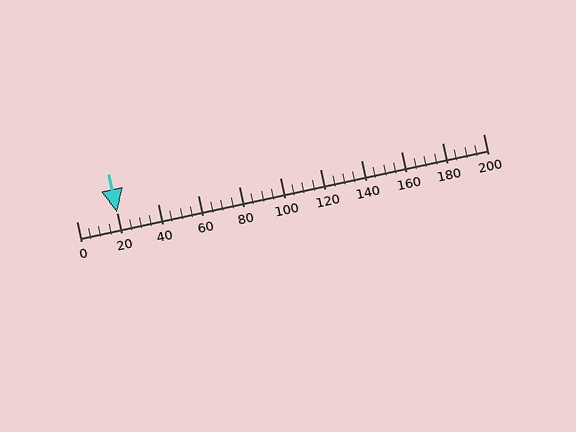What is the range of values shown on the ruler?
The ruler shows values from 0 to 200.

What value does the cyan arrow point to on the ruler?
The cyan arrow points to approximately 20.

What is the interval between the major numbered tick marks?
The major tick marks are spaced 20 units apart.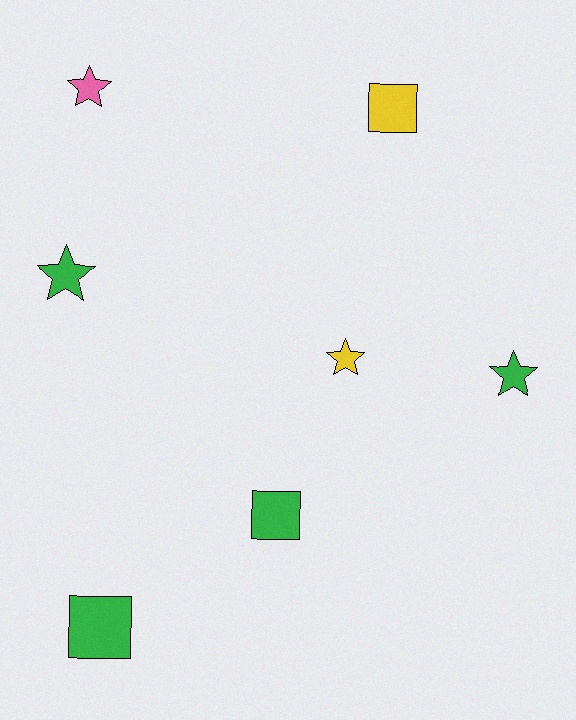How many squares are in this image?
There are 3 squares.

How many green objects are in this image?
There are 4 green objects.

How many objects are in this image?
There are 7 objects.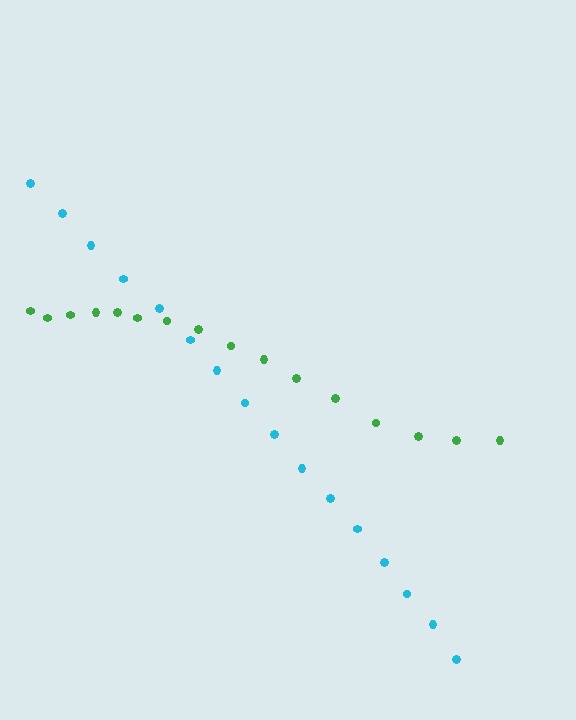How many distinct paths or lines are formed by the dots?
There are 2 distinct paths.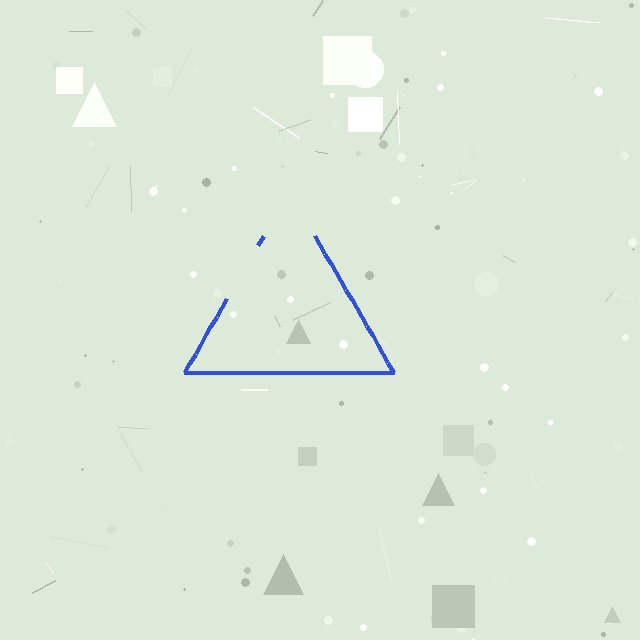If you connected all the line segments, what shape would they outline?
They would outline a triangle.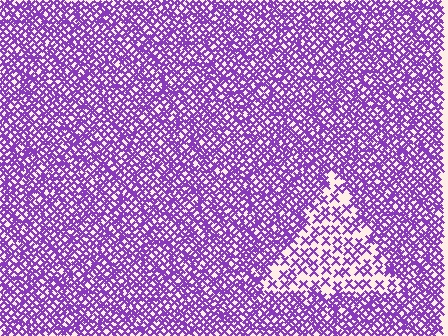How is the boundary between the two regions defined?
The boundary is defined by a change in element density (approximately 2.2x ratio). All elements are the same color, size, and shape.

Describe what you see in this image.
The image contains small purple elements arranged at two different densities. A triangle-shaped region is visible where the elements are less densely packed than the surrounding area.